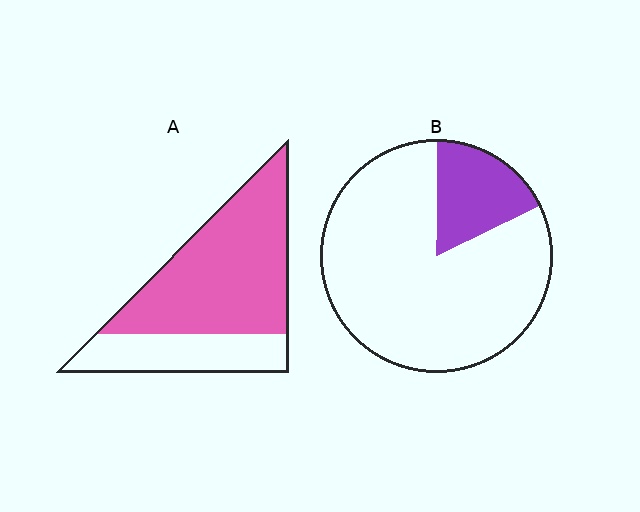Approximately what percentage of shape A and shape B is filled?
A is approximately 70% and B is approximately 20%.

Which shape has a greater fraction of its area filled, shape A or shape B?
Shape A.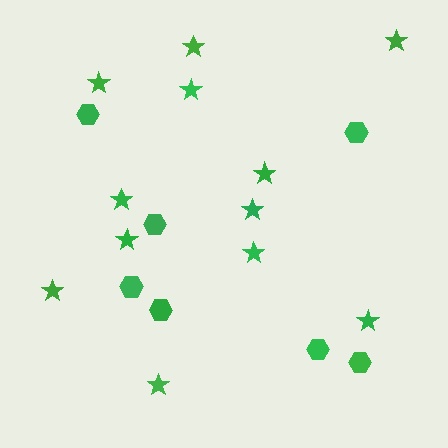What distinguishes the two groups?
There are 2 groups: one group of stars (12) and one group of hexagons (7).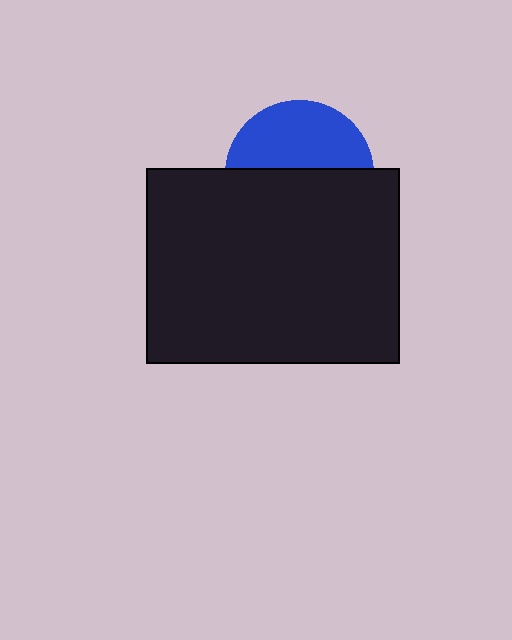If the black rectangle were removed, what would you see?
You would see the complete blue circle.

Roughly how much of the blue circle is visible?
A small part of it is visible (roughly 44%).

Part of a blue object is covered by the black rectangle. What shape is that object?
It is a circle.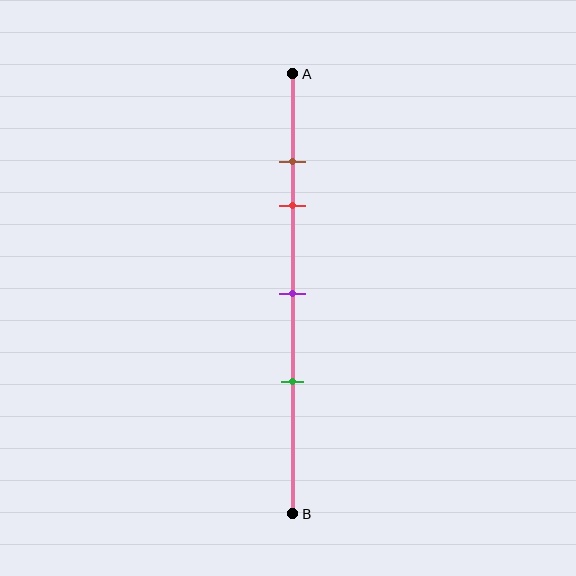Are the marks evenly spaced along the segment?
No, the marks are not evenly spaced.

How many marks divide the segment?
There are 4 marks dividing the segment.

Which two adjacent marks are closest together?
The brown and red marks are the closest adjacent pair.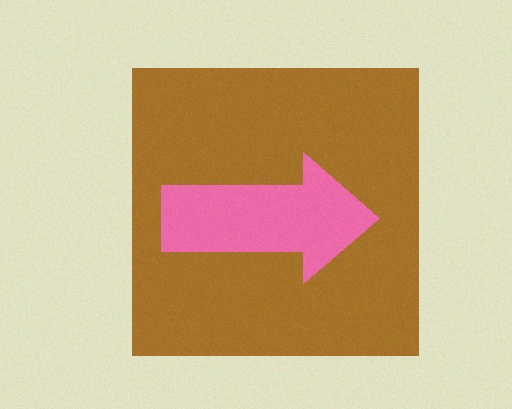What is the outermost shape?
The brown square.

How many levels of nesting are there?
2.